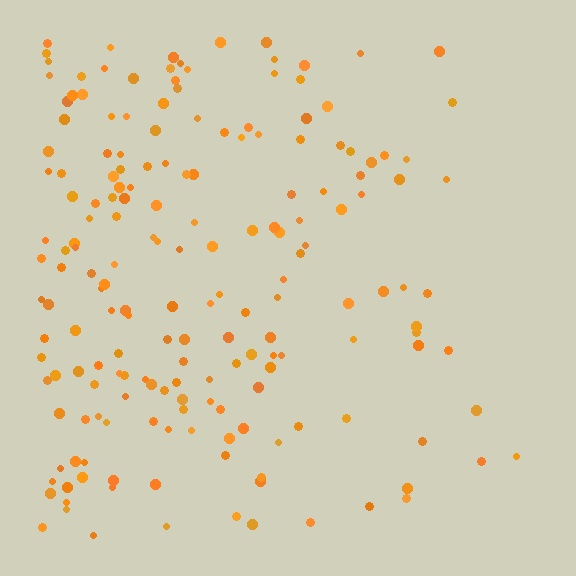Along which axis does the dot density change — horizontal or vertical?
Horizontal.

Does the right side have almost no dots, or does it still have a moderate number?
Still a moderate number, just noticeably fewer than the left.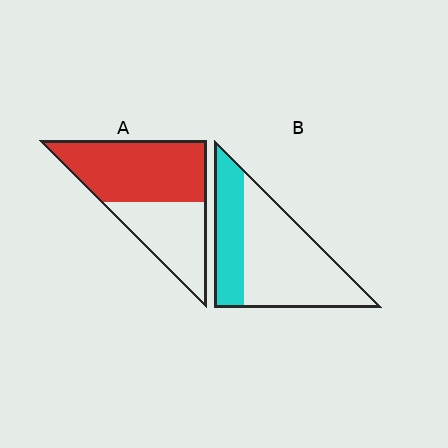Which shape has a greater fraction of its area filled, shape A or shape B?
Shape A.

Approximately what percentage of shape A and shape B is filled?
A is approximately 60% and B is approximately 30%.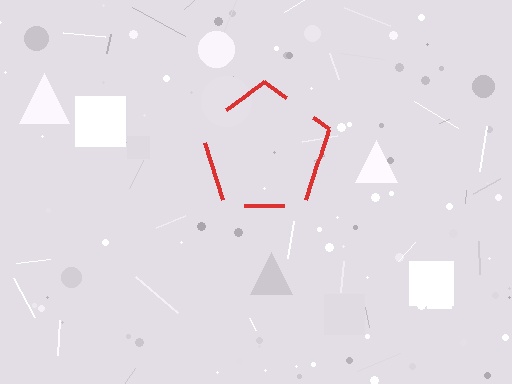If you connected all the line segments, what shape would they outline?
They would outline a pentagon.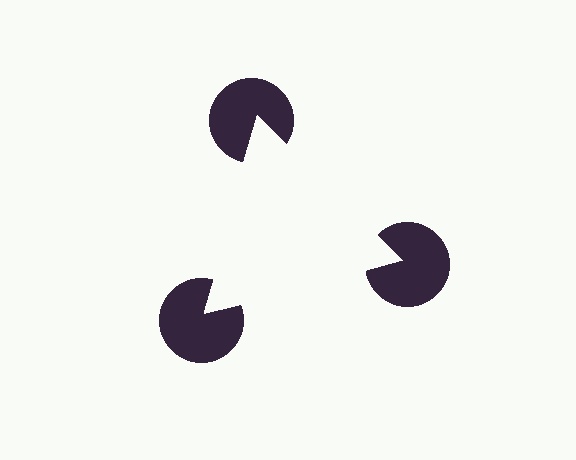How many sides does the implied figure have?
3 sides.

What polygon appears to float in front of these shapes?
An illusory triangle — its edges are inferred from the aligned wedge cuts in the pac-man discs, not physically drawn.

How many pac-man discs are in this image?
There are 3 — one at each vertex of the illusory triangle.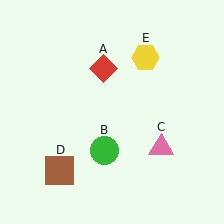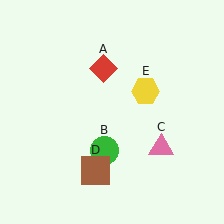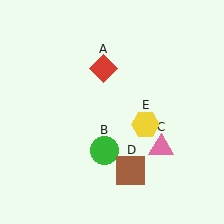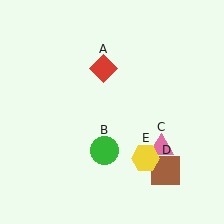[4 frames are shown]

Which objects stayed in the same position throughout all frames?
Red diamond (object A) and green circle (object B) and pink triangle (object C) remained stationary.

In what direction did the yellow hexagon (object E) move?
The yellow hexagon (object E) moved down.